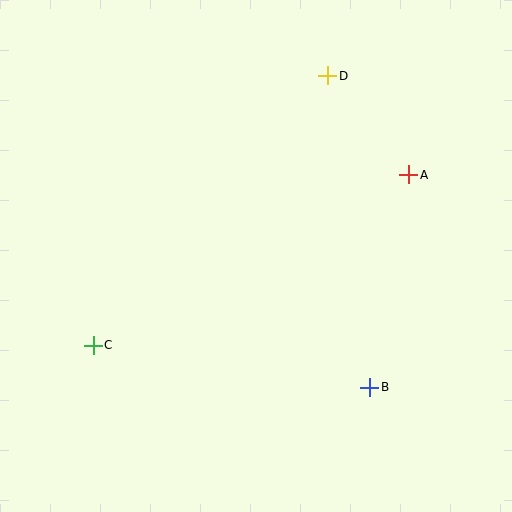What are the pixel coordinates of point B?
Point B is at (370, 387).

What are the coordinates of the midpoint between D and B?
The midpoint between D and B is at (349, 231).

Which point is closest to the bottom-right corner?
Point B is closest to the bottom-right corner.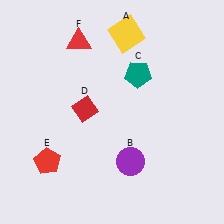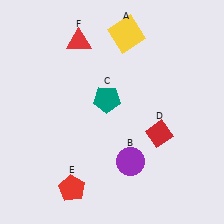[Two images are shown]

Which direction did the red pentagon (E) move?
The red pentagon (E) moved down.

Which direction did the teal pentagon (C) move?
The teal pentagon (C) moved left.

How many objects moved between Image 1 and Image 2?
3 objects moved between the two images.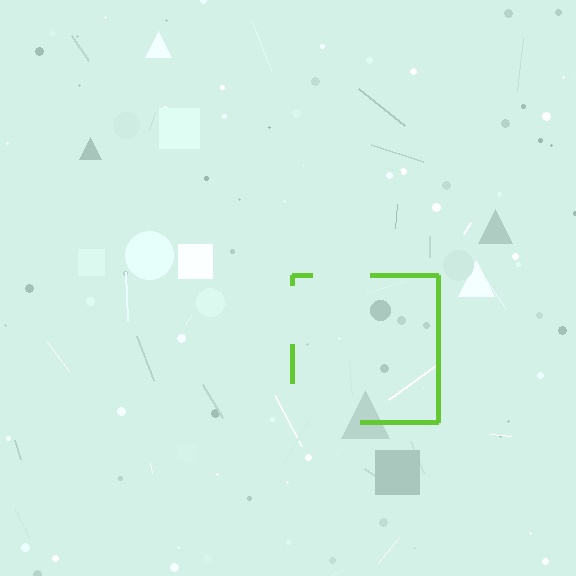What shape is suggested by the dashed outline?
The dashed outline suggests a square.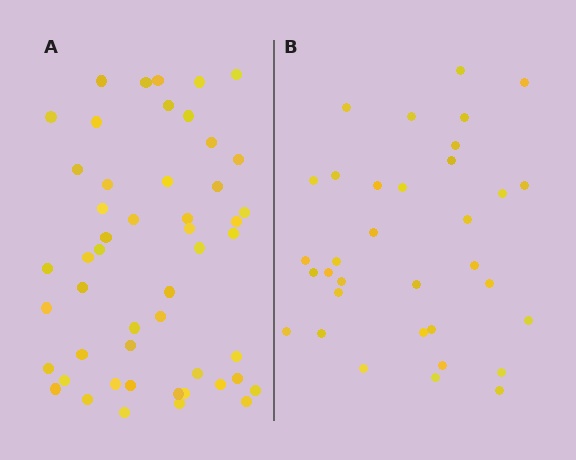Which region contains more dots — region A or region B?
Region A (the left region) has more dots.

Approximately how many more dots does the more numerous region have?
Region A has approximately 15 more dots than region B.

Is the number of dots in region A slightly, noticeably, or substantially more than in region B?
Region A has substantially more. The ratio is roughly 1.5 to 1.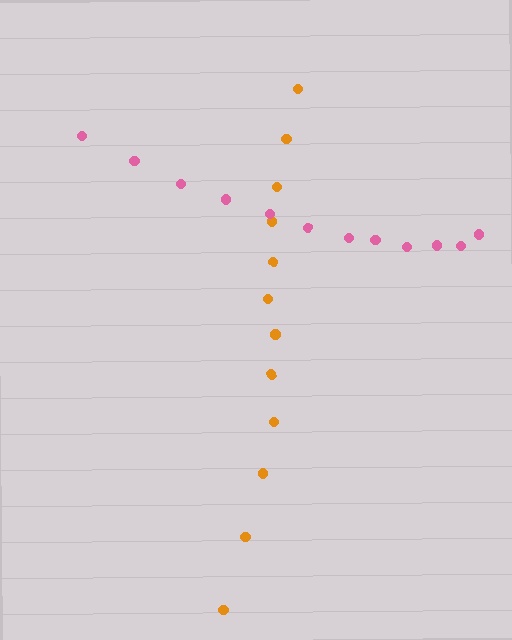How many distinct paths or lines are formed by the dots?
There are 2 distinct paths.